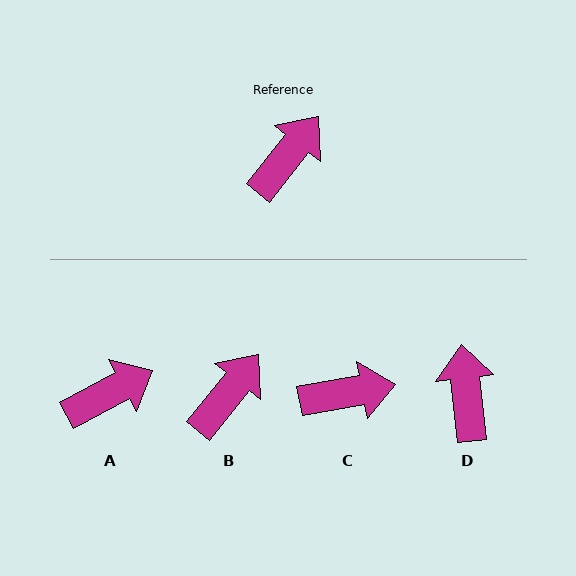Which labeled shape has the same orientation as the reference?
B.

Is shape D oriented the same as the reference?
No, it is off by about 45 degrees.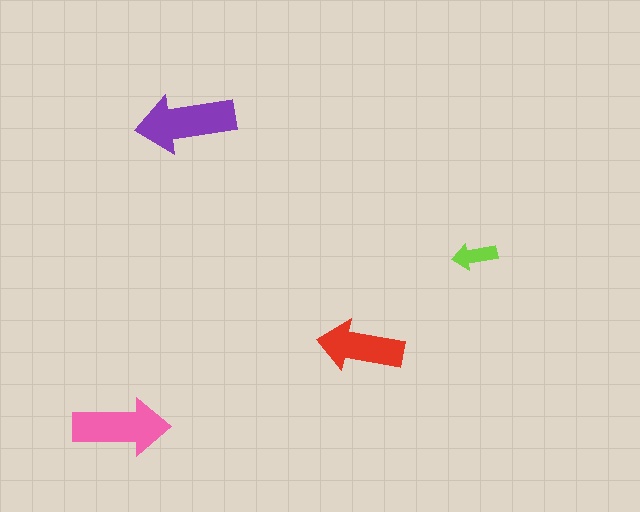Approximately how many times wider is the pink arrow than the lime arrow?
About 2 times wider.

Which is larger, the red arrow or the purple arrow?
The purple one.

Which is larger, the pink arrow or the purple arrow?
The purple one.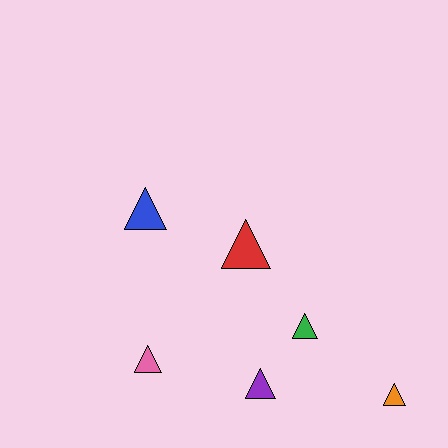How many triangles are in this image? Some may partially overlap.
There are 6 triangles.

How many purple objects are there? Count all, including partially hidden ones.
There is 1 purple object.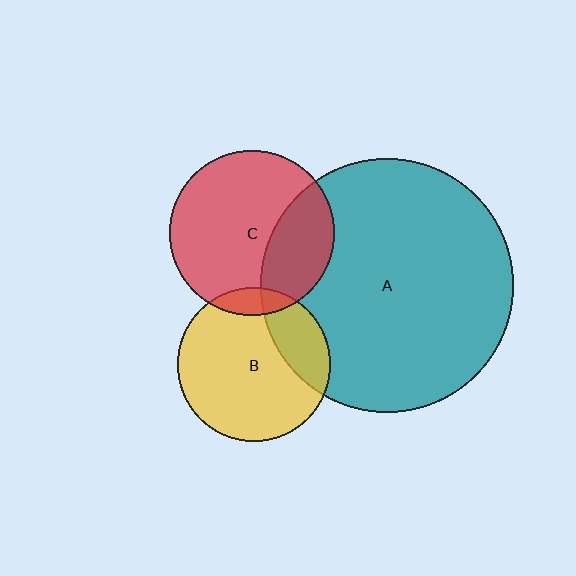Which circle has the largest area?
Circle A (teal).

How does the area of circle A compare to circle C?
Approximately 2.4 times.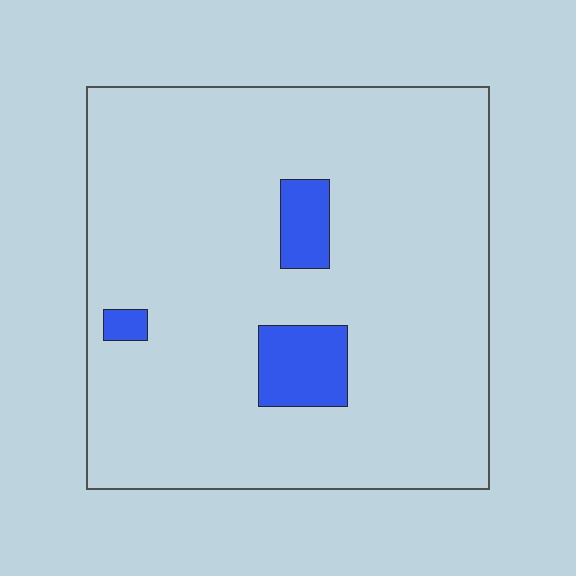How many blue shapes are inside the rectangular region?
3.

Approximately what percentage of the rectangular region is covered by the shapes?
Approximately 10%.